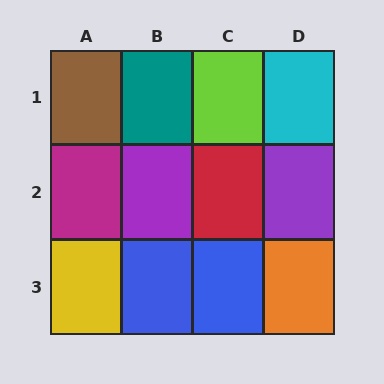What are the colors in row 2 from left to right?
Magenta, purple, red, purple.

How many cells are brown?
1 cell is brown.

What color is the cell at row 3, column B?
Blue.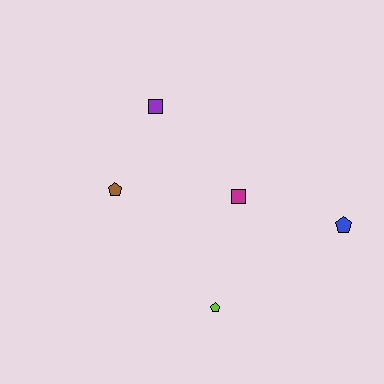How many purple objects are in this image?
There is 1 purple object.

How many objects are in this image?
There are 5 objects.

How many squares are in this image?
There are 2 squares.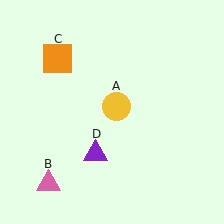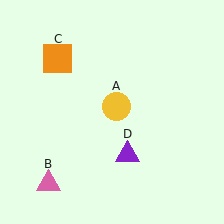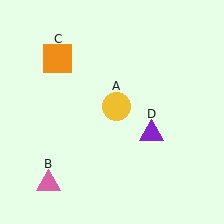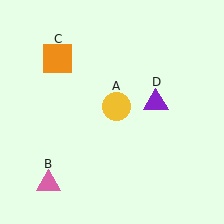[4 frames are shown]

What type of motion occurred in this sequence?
The purple triangle (object D) rotated counterclockwise around the center of the scene.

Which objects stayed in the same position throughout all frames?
Yellow circle (object A) and pink triangle (object B) and orange square (object C) remained stationary.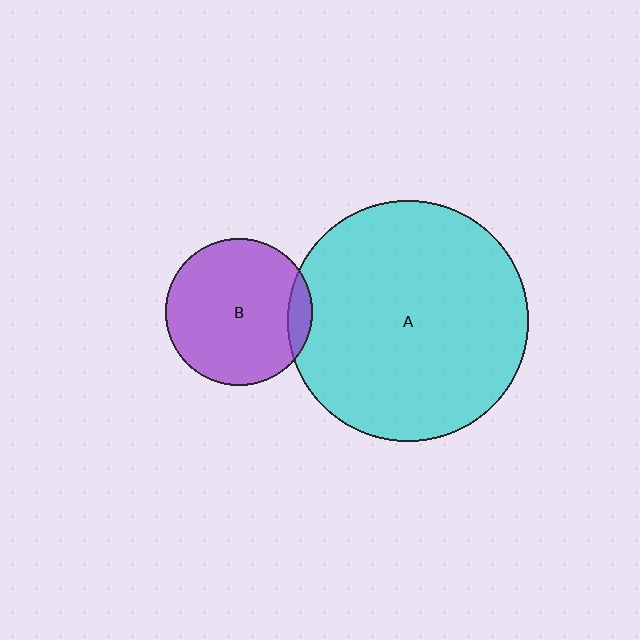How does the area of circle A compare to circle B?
Approximately 2.7 times.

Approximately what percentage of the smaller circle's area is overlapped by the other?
Approximately 10%.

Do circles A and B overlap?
Yes.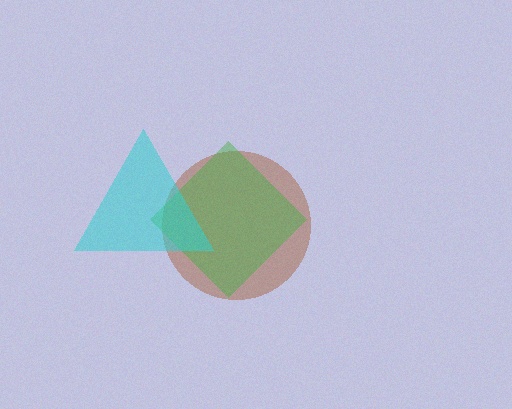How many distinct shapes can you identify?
There are 3 distinct shapes: a brown circle, a green diamond, a cyan triangle.